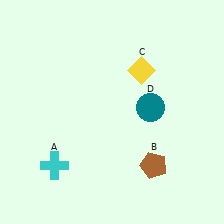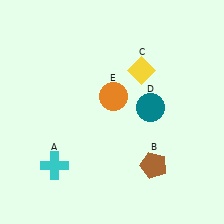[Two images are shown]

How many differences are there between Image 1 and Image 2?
There is 1 difference between the two images.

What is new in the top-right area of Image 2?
An orange circle (E) was added in the top-right area of Image 2.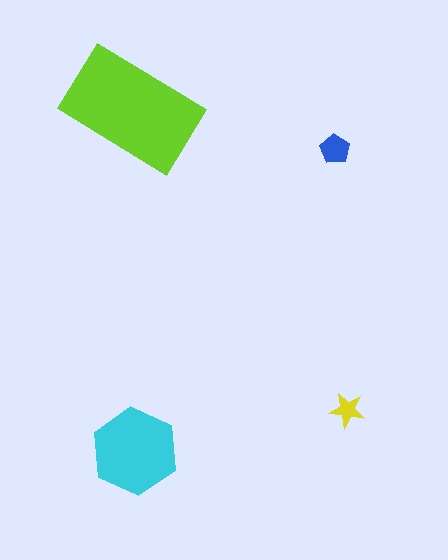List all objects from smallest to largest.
The yellow star, the blue pentagon, the cyan hexagon, the lime rectangle.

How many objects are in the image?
There are 4 objects in the image.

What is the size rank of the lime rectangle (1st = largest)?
1st.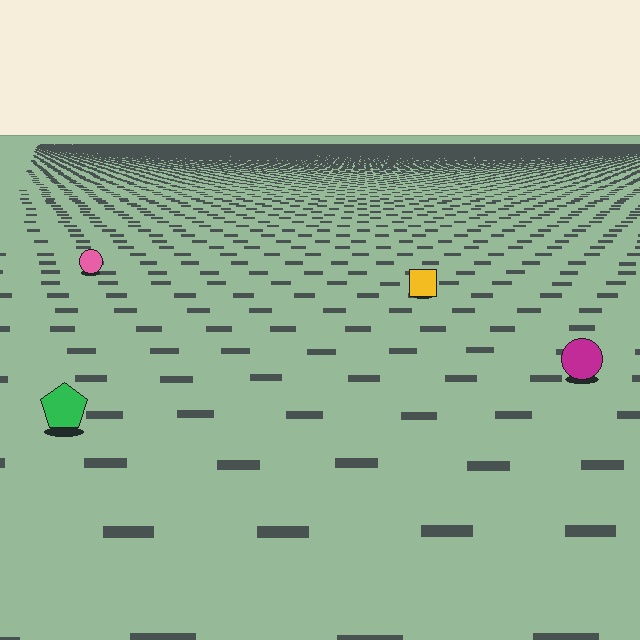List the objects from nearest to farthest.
From nearest to farthest: the green pentagon, the magenta circle, the yellow square, the pink circle.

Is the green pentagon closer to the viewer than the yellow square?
Yes. The green pentagon is closer — you can tell from the texture gradient: the ground texture is coarser near it.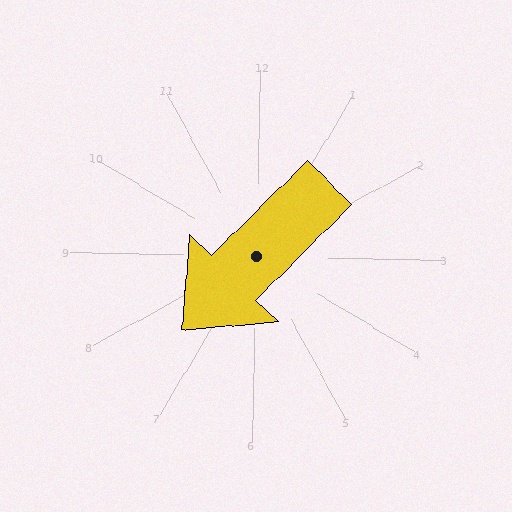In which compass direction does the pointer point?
Southwest.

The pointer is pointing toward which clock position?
Roughly 7 o'clock.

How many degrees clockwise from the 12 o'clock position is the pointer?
Approximately 224 degrees.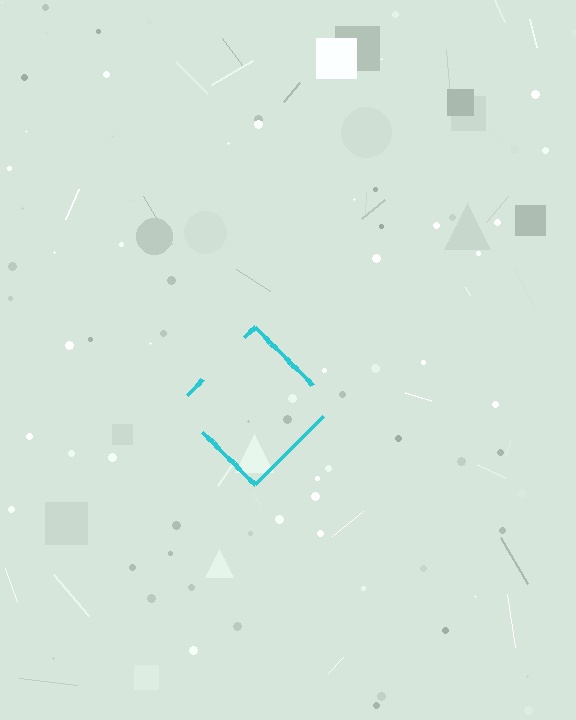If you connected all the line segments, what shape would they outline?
They would outline a diamond.